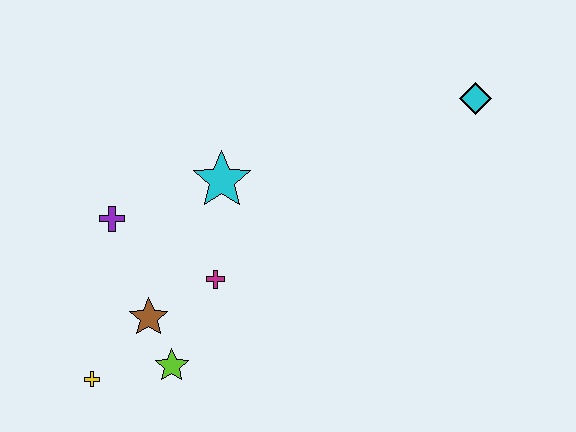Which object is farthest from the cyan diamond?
The yellow cross is farthest from the cyan diamond.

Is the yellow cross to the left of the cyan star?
Yes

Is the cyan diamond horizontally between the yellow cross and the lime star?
No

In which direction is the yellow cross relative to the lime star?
The yellow cross is to the left of the lime star.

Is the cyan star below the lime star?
No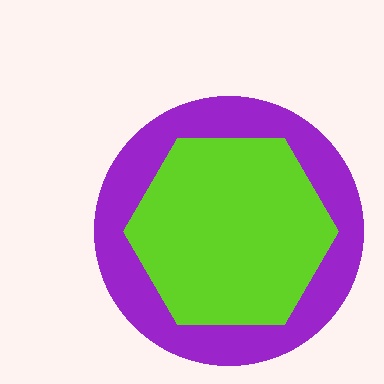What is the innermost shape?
The lime hexagon.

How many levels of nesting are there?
2.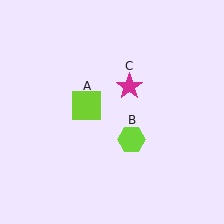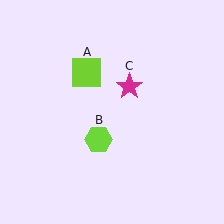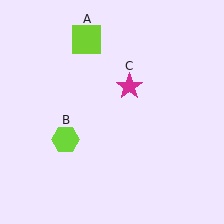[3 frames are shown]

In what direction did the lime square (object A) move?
The lime square (object A) moved up.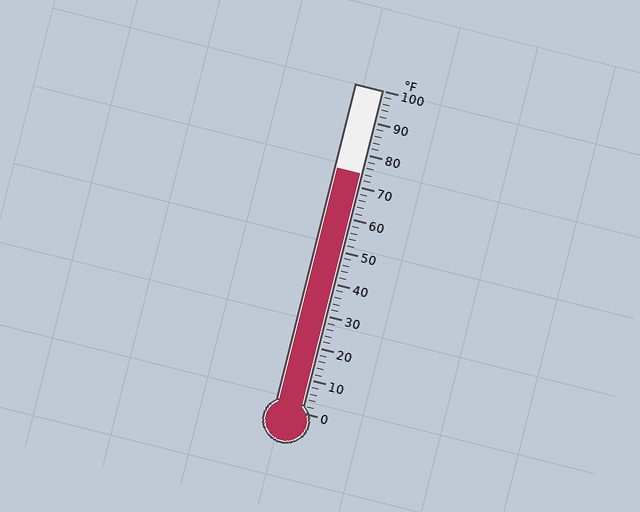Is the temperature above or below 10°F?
The temperature is above 10°F.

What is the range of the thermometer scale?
The thermometer scale ranges from 0°F to 100°F.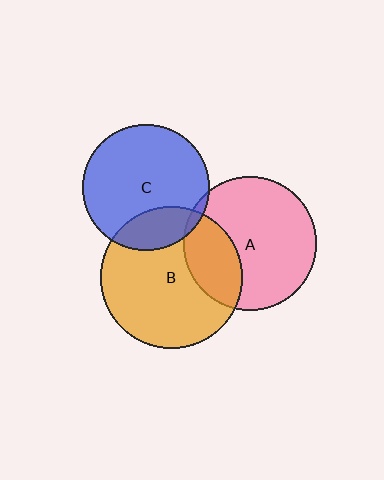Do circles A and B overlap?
Yes.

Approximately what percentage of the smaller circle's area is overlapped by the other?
Approximately 30%.